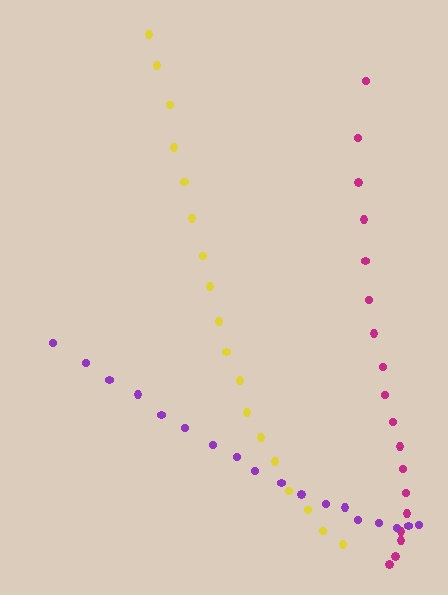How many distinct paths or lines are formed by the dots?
There are 3 distinct paths.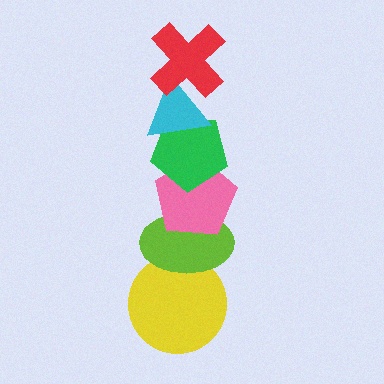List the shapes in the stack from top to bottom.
From top to bottom: the red cross, the cyan triangle, the green pentagon, the pink pentagon, the lime ellipse, the yellow circle.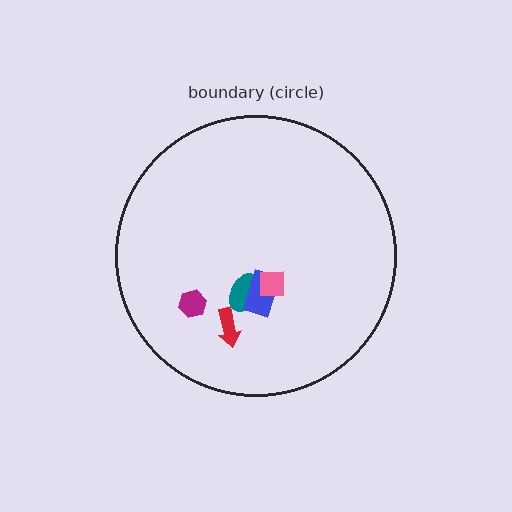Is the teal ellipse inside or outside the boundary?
Inside.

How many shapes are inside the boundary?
5 inside, 0 outside.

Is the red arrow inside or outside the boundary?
Inside.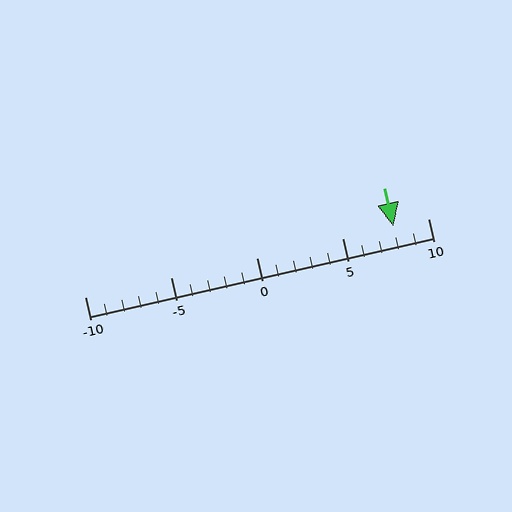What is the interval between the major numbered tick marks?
The major tick marks are spaced 5 units apart.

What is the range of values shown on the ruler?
The ruler shows values from -10 to 10.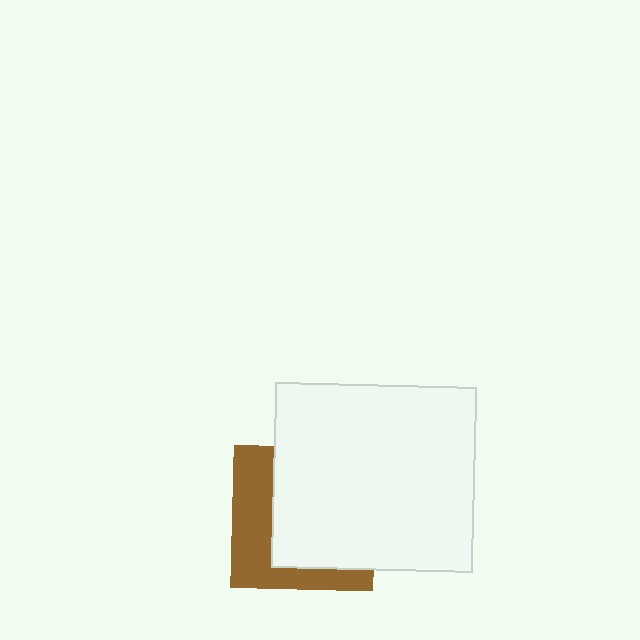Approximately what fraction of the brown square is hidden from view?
Roughly 62% of the brown square is hidden behind the white rectangle.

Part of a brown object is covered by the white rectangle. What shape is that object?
It is a square.